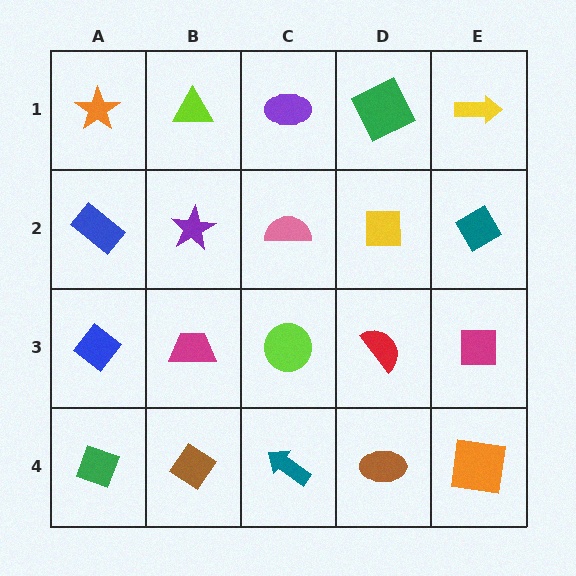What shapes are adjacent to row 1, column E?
A teal diamond (row 2, column E), a green square (row 1, column D).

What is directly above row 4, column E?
A magenta square.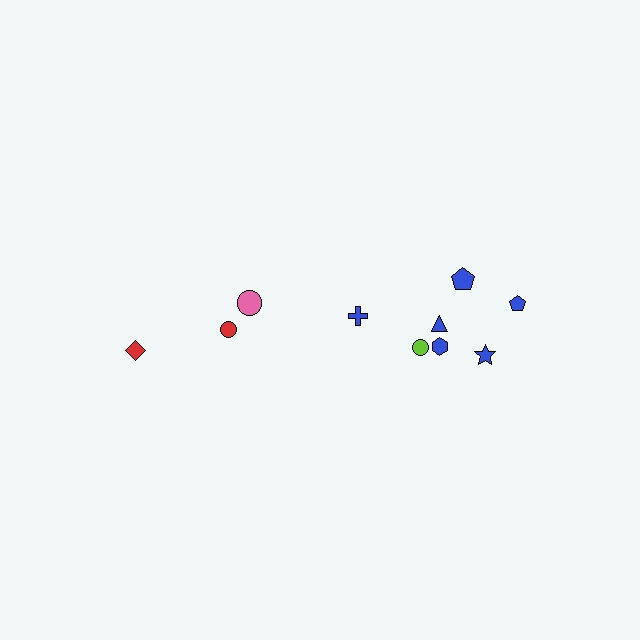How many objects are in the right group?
There are 7 objects.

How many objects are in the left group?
There are 3 objects.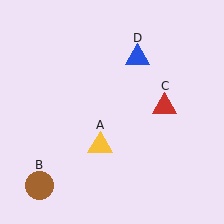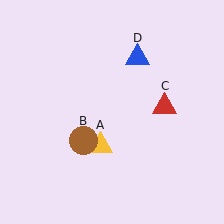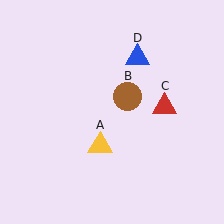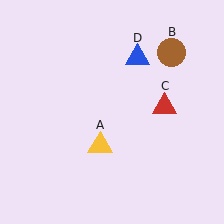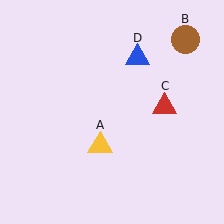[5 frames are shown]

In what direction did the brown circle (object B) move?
The brown circle (object B) moved up and to the right.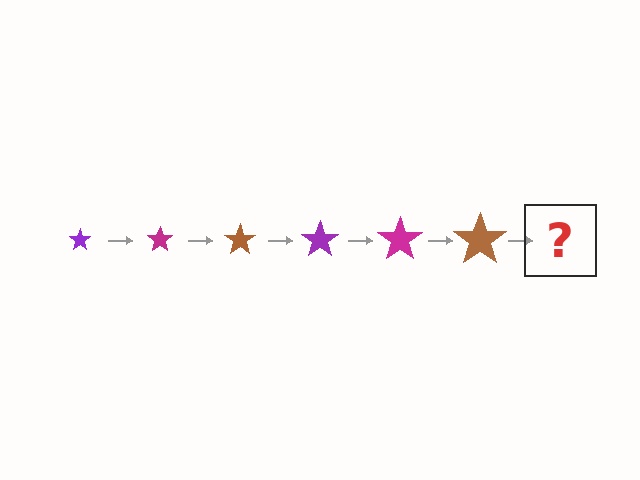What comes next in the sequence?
The next element should be a purple star, larger than the previous one.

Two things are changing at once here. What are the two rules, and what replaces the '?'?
The two rules are that the star grows larger each step and the color cycles through purple, magenta, and brown. The '?' should be a purple star, larger than the previous one.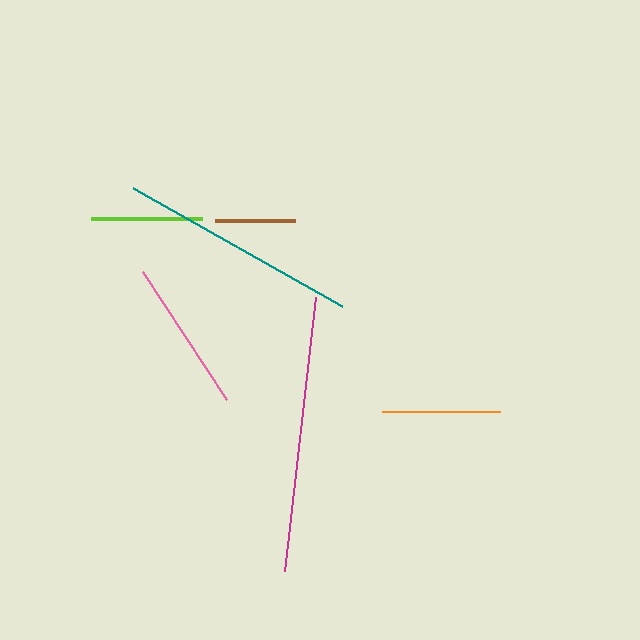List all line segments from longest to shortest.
From longest to shortest: magenta, teal, pink, orange, lime, brown.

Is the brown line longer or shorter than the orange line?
The orange line is longer than the brown line.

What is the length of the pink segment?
The pink segment is approximately 153 pixels long.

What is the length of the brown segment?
The brown segment is approximately 80 pixels long.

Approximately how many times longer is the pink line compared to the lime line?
The pink line is approximately 1.4 times the length of the lime line.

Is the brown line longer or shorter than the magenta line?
The magenta line is longer than the brown line.